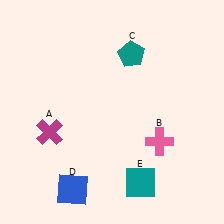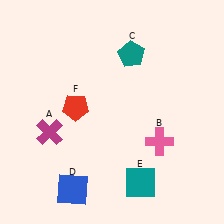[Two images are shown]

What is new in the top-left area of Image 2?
A red pentagon (F) was added in the top-left area of Image 2.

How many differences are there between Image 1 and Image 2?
There is 1 difference between the two images.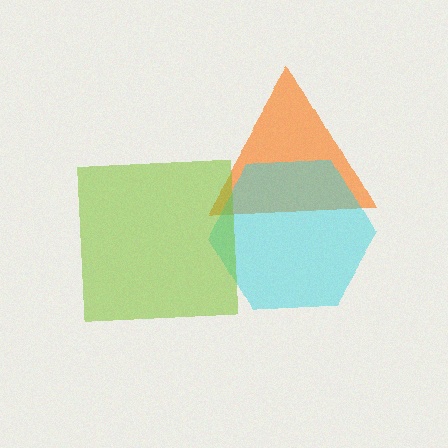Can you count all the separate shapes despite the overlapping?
Yes, there are 3 separate shapes.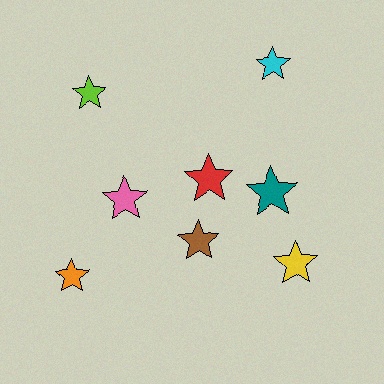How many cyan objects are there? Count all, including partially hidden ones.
There is 1 cyan object.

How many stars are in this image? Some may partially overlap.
There are 8 stars.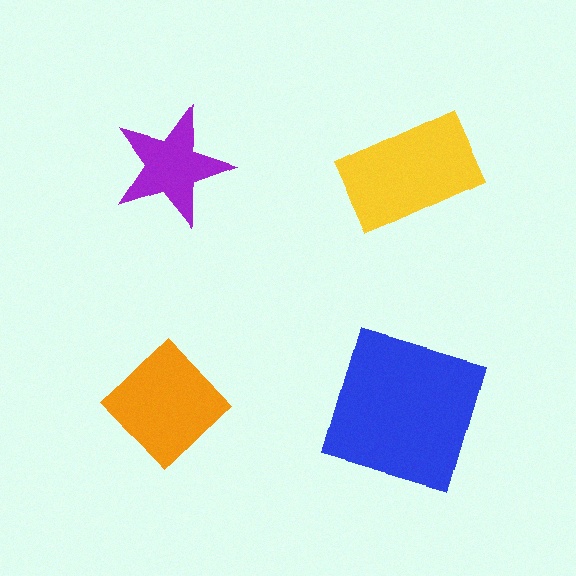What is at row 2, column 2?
A blue square.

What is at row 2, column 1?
An orange diamond.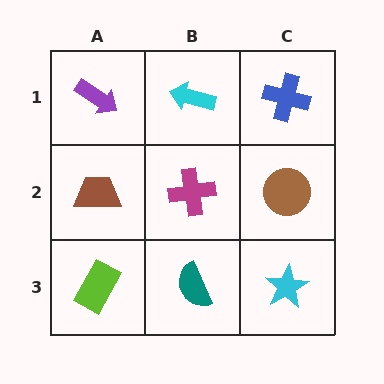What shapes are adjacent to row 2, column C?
A blue cross (row 1, column C), a cyan star (row 3, column C), a magenta cross (row 2, column B).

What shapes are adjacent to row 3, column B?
A magenta cross (row 2, column B), a lime rectangle (row 3, column A), a cyan star (row 3, column C).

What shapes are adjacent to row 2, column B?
A cyan arrow (row 1, column B), a teal semicircle (row 3, column B), a brown trapezoid (row 2, column A), a brown circle (row 2, column C).